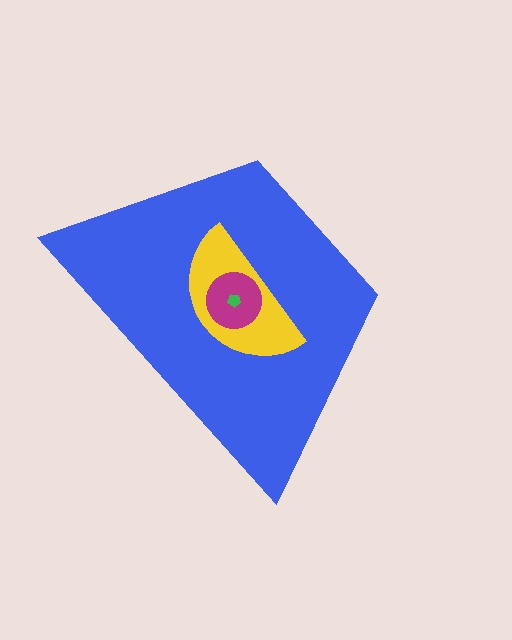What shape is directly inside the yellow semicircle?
The magenta circle.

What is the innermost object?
The green pentagon.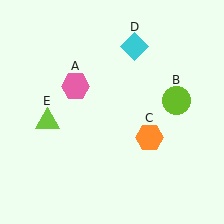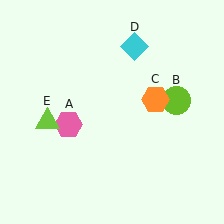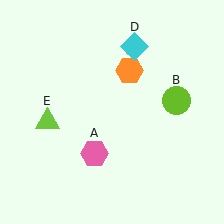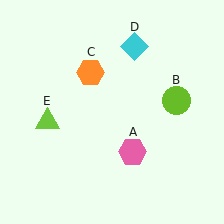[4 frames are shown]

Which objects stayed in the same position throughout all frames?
Lime circle (object B) and cyan diamond (object D) and lime triangle (object E) remained stationary.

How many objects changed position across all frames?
2 objects changed position: pink hexagon (object A), orange hexagon (object C).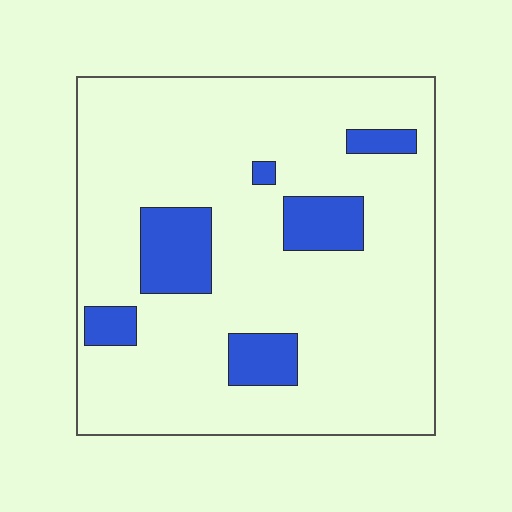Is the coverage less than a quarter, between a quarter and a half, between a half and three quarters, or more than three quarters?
Less than a quarter.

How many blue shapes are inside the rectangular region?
6.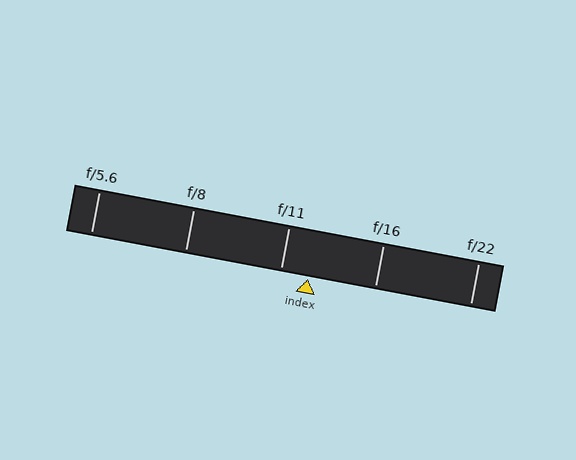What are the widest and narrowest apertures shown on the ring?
The widest aperture shown is f/5.6 and the narrowest is f/22.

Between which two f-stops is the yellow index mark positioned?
The index mark is between f/11 and f/16.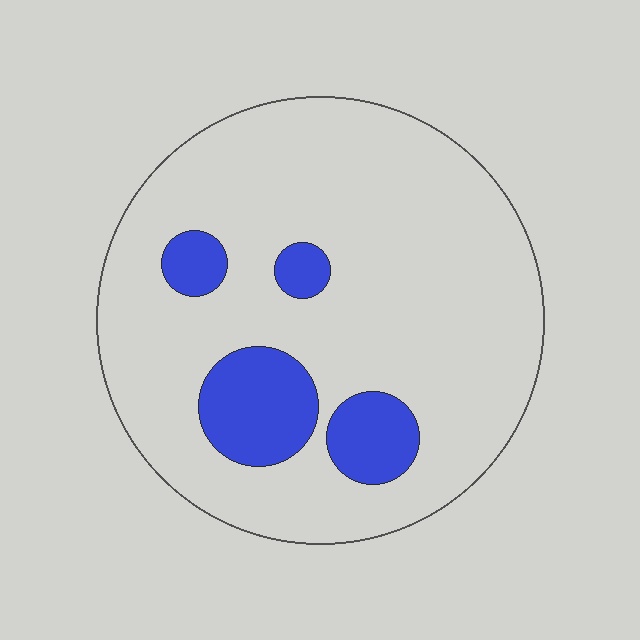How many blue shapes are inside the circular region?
4.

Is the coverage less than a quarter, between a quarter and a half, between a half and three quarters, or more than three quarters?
Less than a quarter.